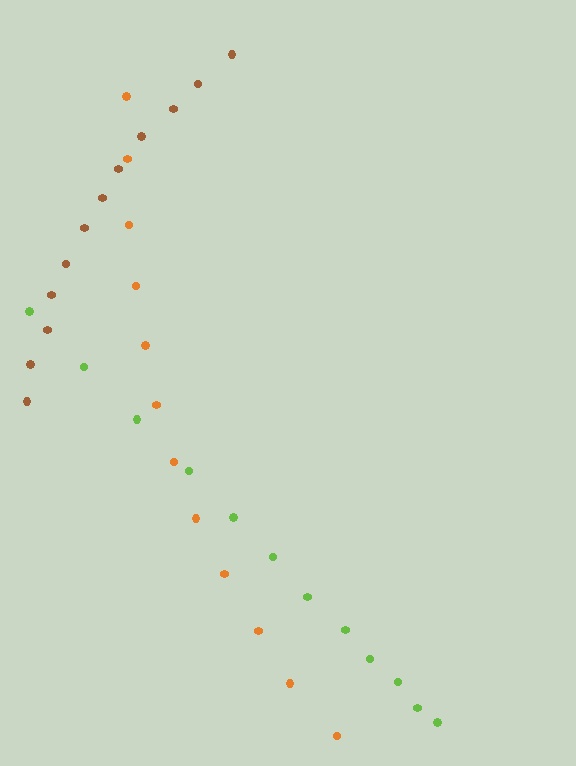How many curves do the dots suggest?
There are 3 distinct paths.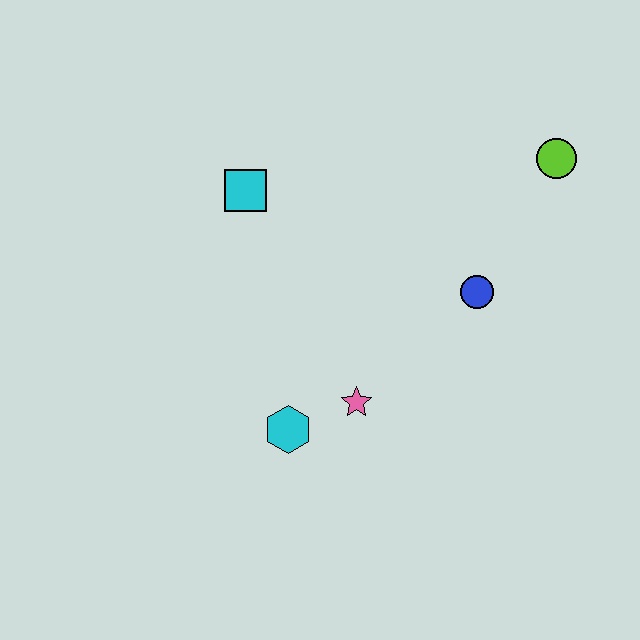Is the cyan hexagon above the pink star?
No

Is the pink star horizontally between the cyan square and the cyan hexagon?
No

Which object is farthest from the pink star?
The lime circle is farthest from the pink star.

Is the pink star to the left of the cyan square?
No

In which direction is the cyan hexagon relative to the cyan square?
The cyan hexagon is below the cyan square.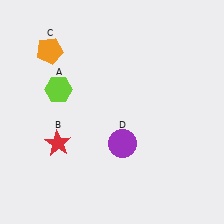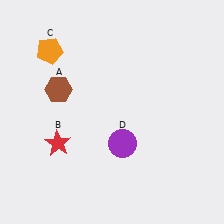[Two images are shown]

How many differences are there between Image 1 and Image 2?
There is 1 difference between the two images.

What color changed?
The hexagon (A) changed from lime in Image 1 to brown in Image 2.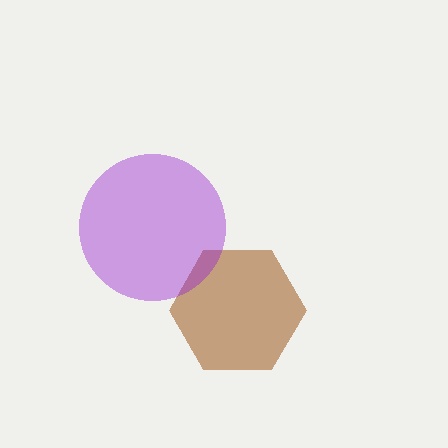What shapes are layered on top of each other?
The layered shapes are: a brown hexagon, a purple circle.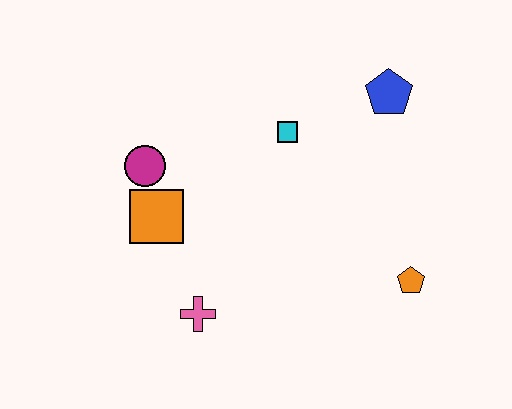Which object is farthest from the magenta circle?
The orange pentagon is farthest from the magenta circle.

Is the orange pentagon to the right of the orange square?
Yes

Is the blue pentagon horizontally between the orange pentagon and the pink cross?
Yes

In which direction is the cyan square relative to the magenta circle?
The cyan square is to the right of the magenta circle.